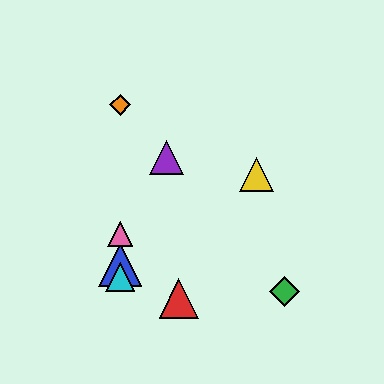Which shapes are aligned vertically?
The blue triangle, the orange diamond, the cyan triangle, the pink triangle are aligned vertically.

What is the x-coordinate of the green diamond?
The green diamond is at x≈284.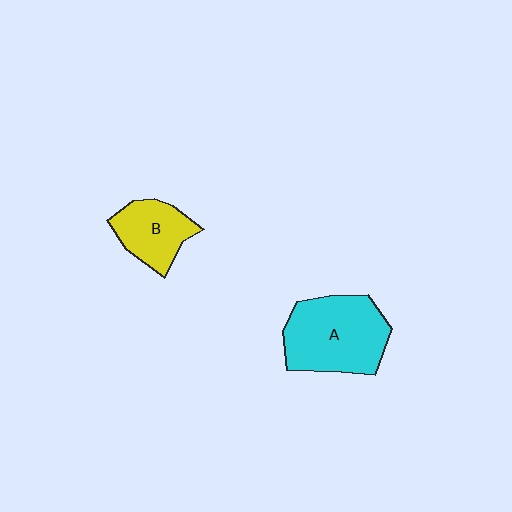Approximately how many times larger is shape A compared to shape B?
Approximately 1.7 times.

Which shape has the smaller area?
Shape B (yellow).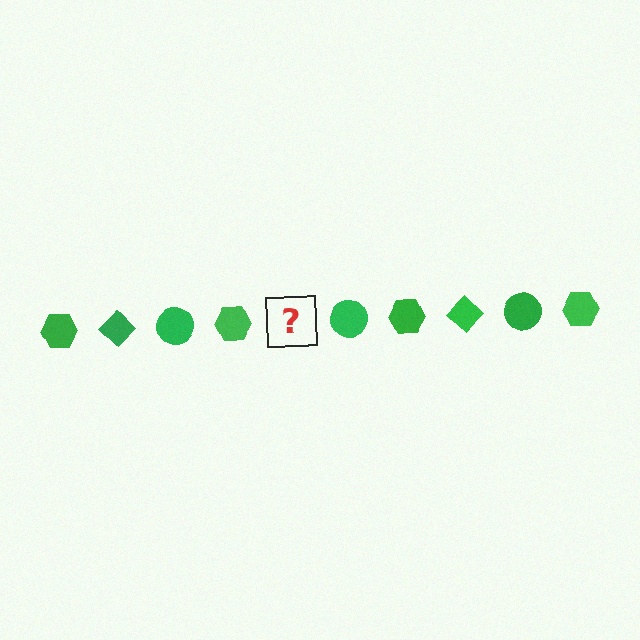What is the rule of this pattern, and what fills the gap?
The rule is that the pattern cycles through hexagon, diamond, circle shapes in green. The gap should be filled with a green diamond.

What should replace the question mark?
The question mark should be replaced with a green diamond.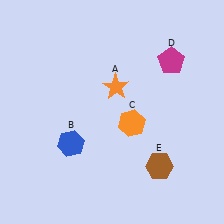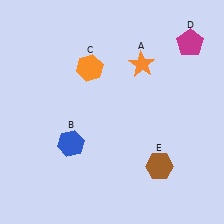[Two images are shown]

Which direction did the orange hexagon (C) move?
The orange hexagon (C) moved up.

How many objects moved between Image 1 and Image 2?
3 objects moved between the two images.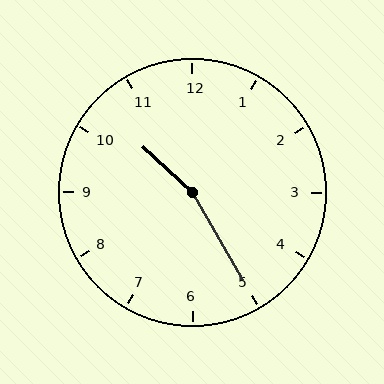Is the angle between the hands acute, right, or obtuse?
It is obtuse.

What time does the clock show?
10:25.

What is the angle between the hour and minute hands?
Approximately 162 degrees.